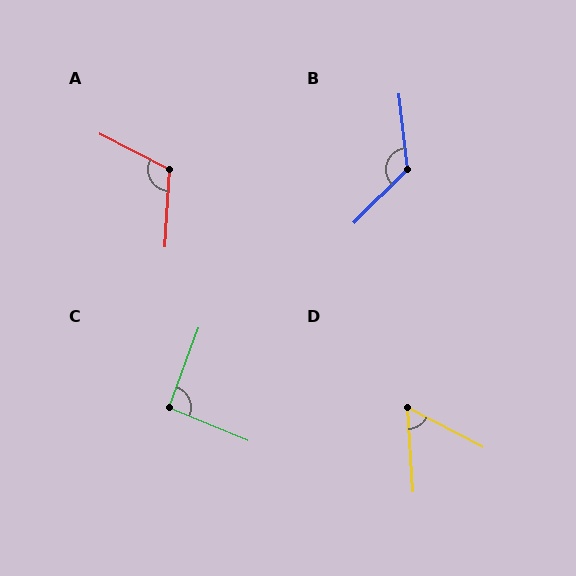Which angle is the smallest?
D, at approximately 59 degrees.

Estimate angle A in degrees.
Approximately 113 degrees.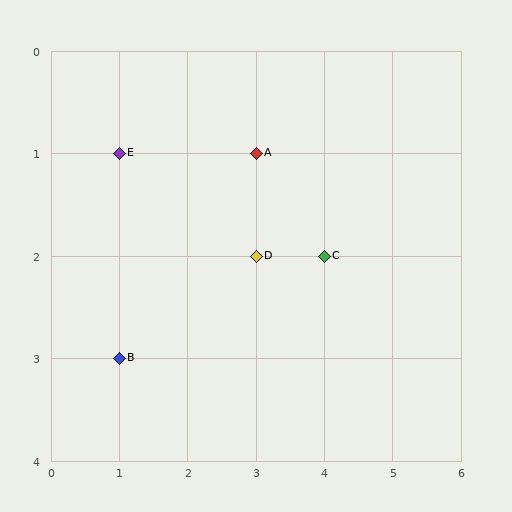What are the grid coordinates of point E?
Point E is at grid coordinates (1, 1).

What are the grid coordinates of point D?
Point D is at grid coordinates (3, 2).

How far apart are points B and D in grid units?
Points B and D are 2 columns and 1 row apart (about 2.2 grid units diagonally).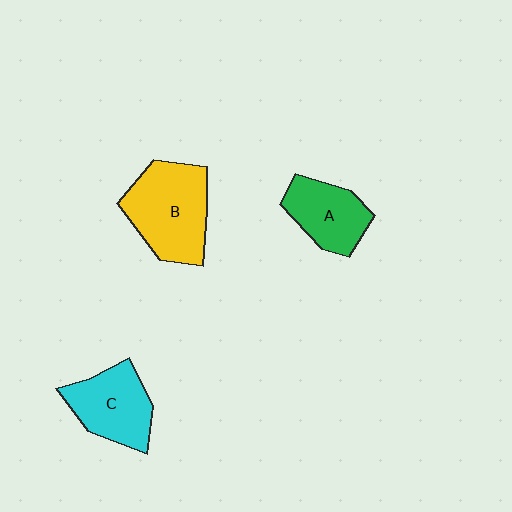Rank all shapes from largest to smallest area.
From largest to smallest: B (yellow), C (cyan), A (green).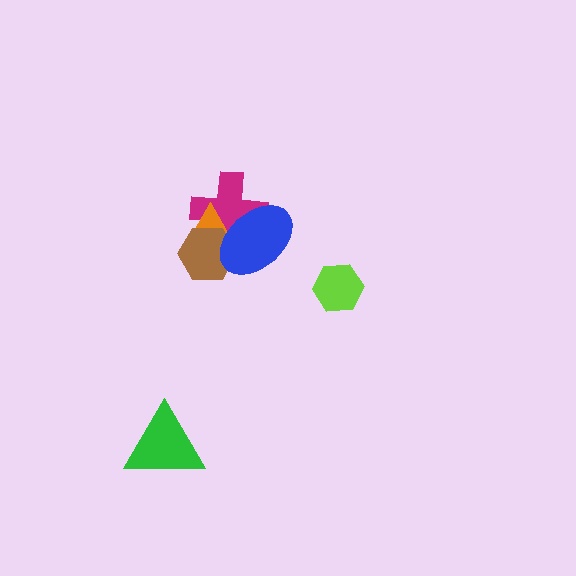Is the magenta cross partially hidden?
Yes, it is partially covered by another shape.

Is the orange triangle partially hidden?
Yes, it is partially covered by another shape.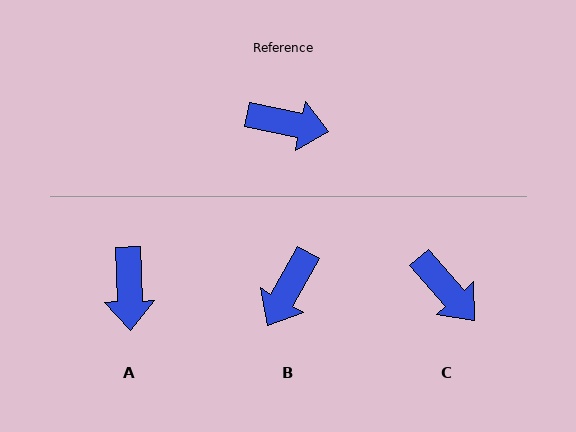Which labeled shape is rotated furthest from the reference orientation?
B, about 107 degrees away.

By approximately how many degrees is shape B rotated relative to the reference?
Approximately 107 degrees clockwise.